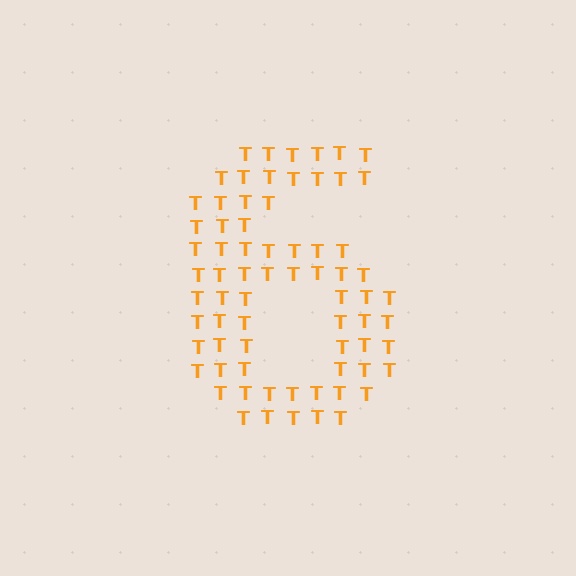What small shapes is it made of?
It is made of small letter T's.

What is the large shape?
The large shape is the digit 6.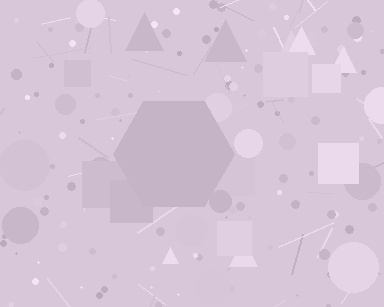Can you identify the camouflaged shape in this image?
The camouflaged shape is a hexagon.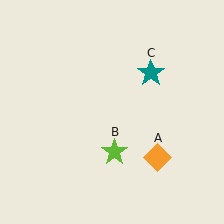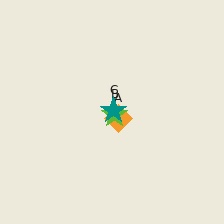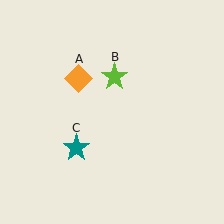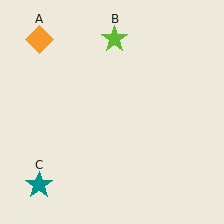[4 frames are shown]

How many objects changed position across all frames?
3 objects changed position: orange diamond (object A), lime star (object B), teal star (object C).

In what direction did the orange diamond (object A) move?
The orange diamond (object A) moved up and to the left.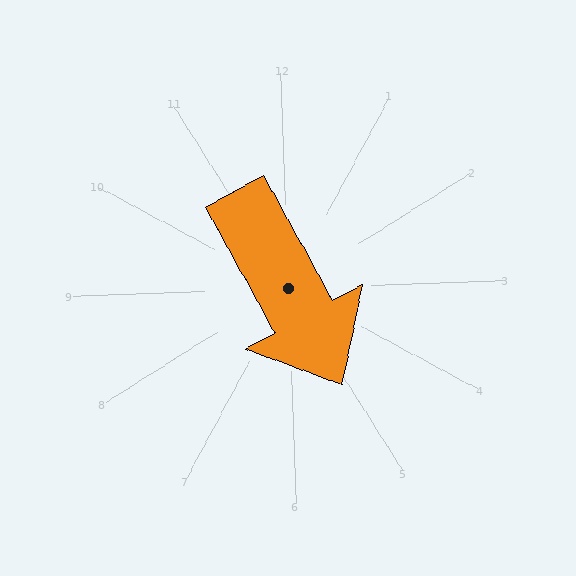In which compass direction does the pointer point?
Southeast.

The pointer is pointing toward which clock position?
Roughly 5 o'clock.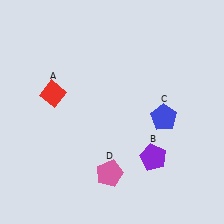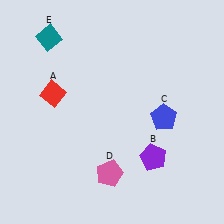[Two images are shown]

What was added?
A teal diamond (E) was added in Image 2.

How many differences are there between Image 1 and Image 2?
There is 1 difference between the two images.